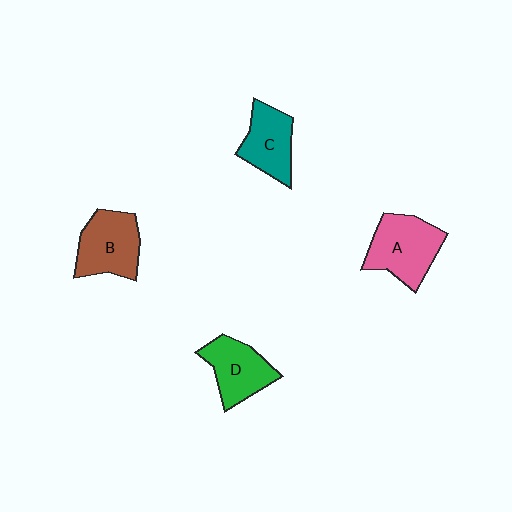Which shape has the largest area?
Shape A (pink).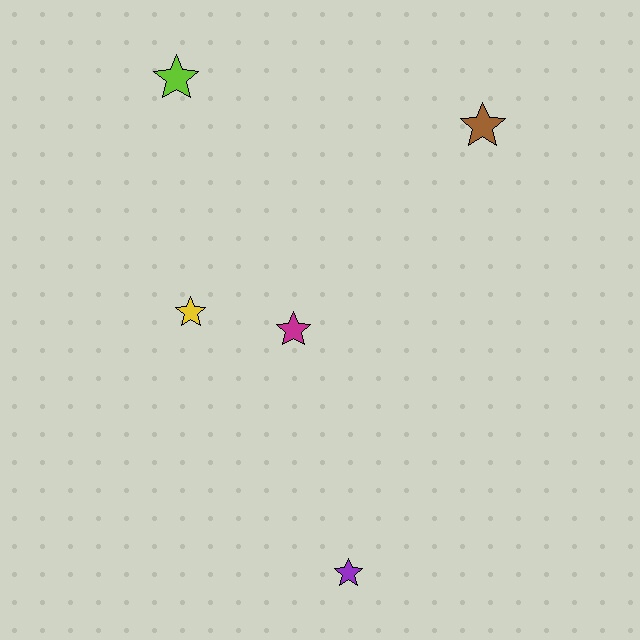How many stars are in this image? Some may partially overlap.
There are 5 stars.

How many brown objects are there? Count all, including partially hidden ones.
There is 1 brown object.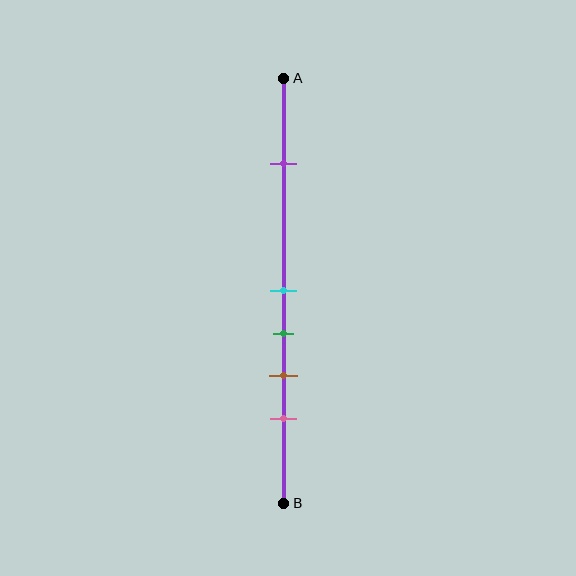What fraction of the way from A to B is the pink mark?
The pink mark is approximately 80% (0.8) of the way from A to B.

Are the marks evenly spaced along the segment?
No, the marks are not evenly spaced.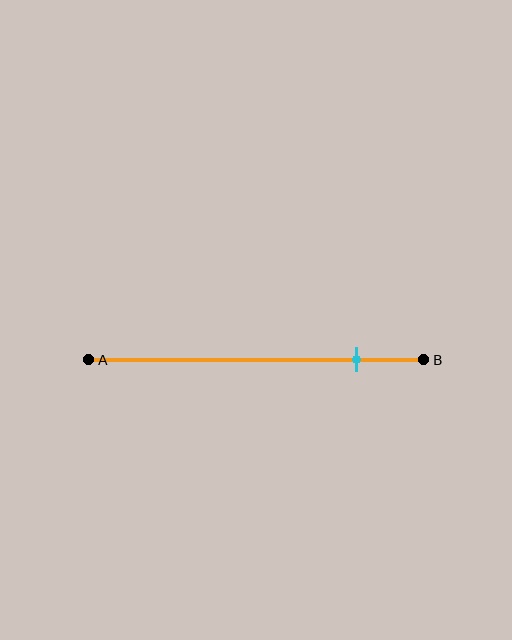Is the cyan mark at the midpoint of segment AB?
No, the mark is at about 80% from A, not at the 50% midpoint.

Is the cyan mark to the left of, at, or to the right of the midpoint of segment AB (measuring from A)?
The cyan mark is to the right of the midpoint of segment AB.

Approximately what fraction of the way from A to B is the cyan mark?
The cyan mark is approximately 80% of the way from A to B.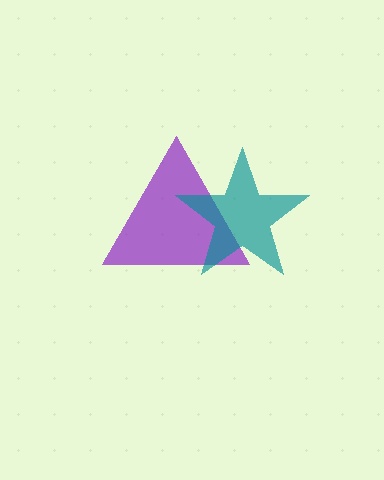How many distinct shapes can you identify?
There are 2 distinct shapes: a purple triangle, a teal star.